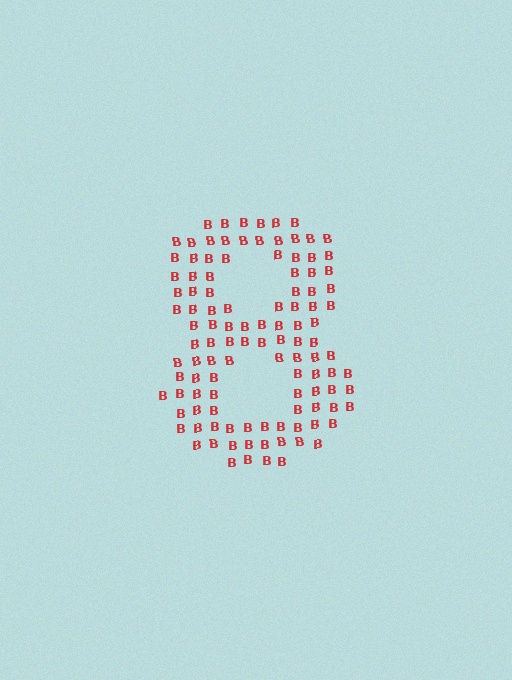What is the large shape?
The large shape is the digit 8.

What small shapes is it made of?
It is made of small letter B's.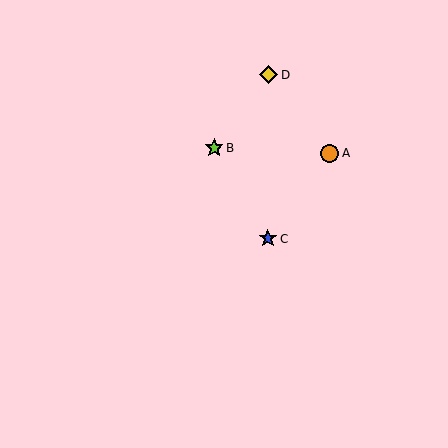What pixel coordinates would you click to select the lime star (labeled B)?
Click at (214, 148) to select the lime star B.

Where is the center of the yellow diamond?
The center of the yellow diamond is at (269, 75).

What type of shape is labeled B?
Shape B is a lime star.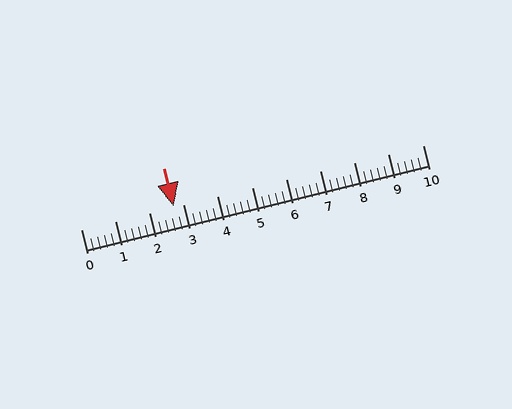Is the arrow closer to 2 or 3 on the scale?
The arrow is closer to 3.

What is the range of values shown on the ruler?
The ruler shows values from 0 to 10.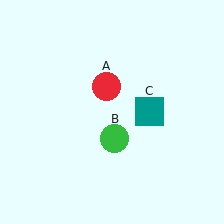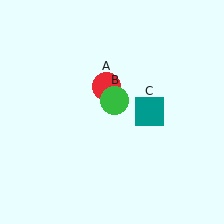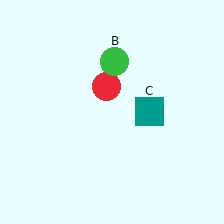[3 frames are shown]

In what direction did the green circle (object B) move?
The green circle (object B) moved up.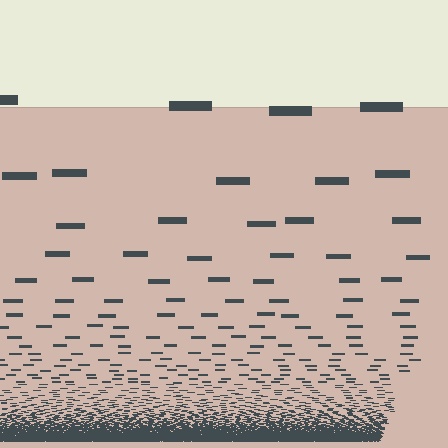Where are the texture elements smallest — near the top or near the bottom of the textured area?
Near the bottom.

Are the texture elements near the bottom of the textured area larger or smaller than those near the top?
Smaller. The gradient is inverted — elements near the bottom are smaller and denser.